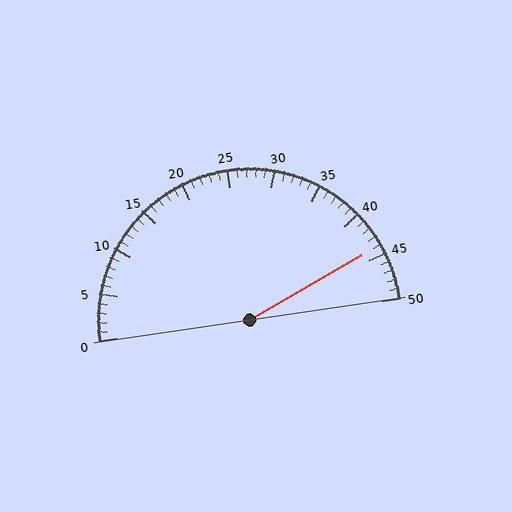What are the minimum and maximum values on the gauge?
The gauge ranges from 0 to 50.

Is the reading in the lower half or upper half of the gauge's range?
The reading is in the upper half of the range (0 to 50).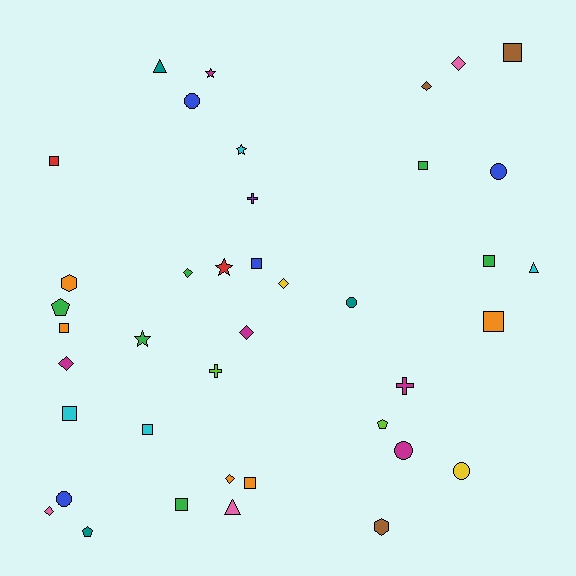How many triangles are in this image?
There are 3 triangles.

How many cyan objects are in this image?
There are 4 cyan objects.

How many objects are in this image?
There are 40 objects.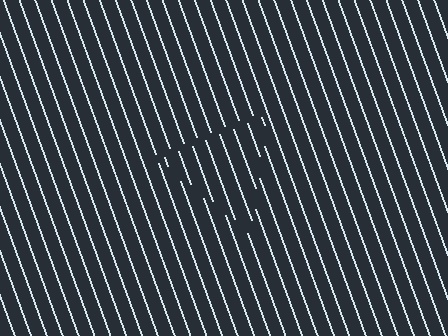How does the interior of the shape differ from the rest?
The interior of the shape contains the same grating, shifted by half a period — the contour is defined by the phase discontinuity where line-ends from the inner and outer gratings abut.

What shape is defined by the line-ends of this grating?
An illusory triangle. The interior of the shape contains the same grating, shifted by half a period — the contour is defined by the phase discontinuity where line-ends from the inner and outer gratings abut.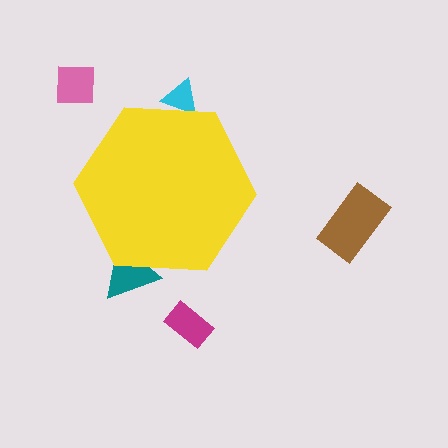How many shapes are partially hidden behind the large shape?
2 shapes are partially hidden.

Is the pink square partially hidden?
No, the pink square is fully visible.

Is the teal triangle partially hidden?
Yes, the teal triangle is partially hidden behind the yellow hexagon.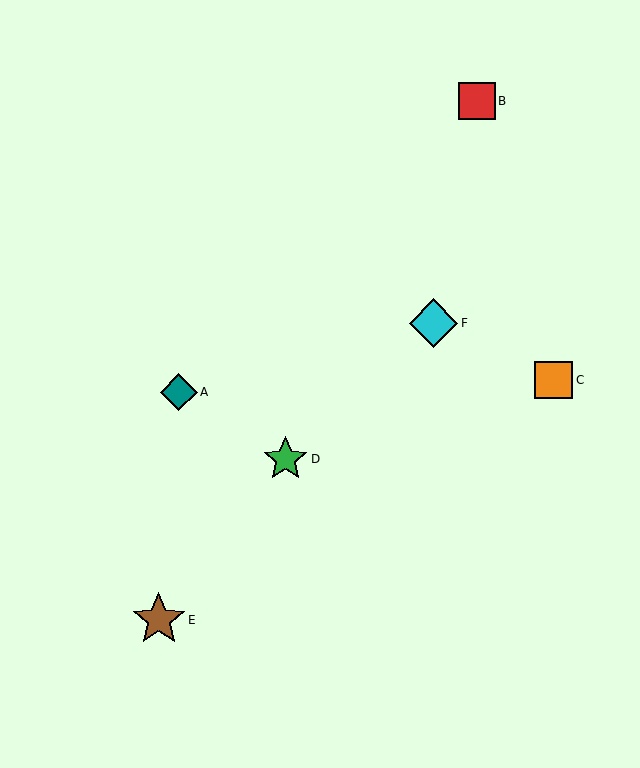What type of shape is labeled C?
Shape C is an orange square.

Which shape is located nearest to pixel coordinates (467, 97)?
The red square (labeled B) at (477, 101) is nearest to that location.